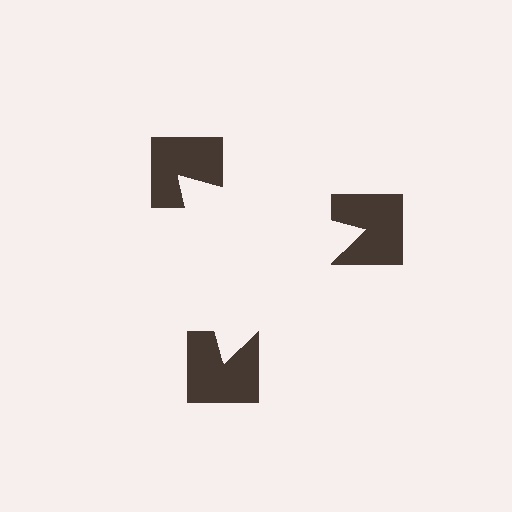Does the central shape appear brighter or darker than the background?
It typically appears slightly brighter than the background, even though no actual brightness change is drawn.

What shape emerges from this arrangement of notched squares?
An illusory triangle — its edges are inferred from the aligned wedge cuts in the notched squares, not physically drawn.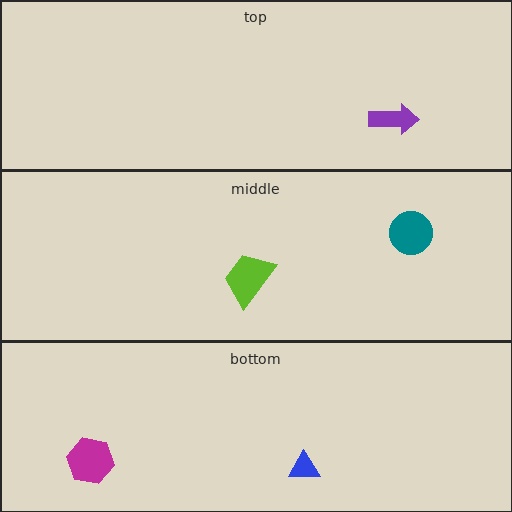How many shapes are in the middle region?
2.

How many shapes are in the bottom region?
2.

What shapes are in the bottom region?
The magenta hexagon, the blue triangle.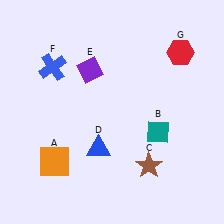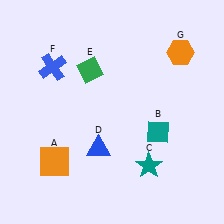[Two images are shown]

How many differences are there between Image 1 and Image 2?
There are 3 differences between the two images.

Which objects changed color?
C changed from brown to teal. E changed from purple to green. G changed from red to orange.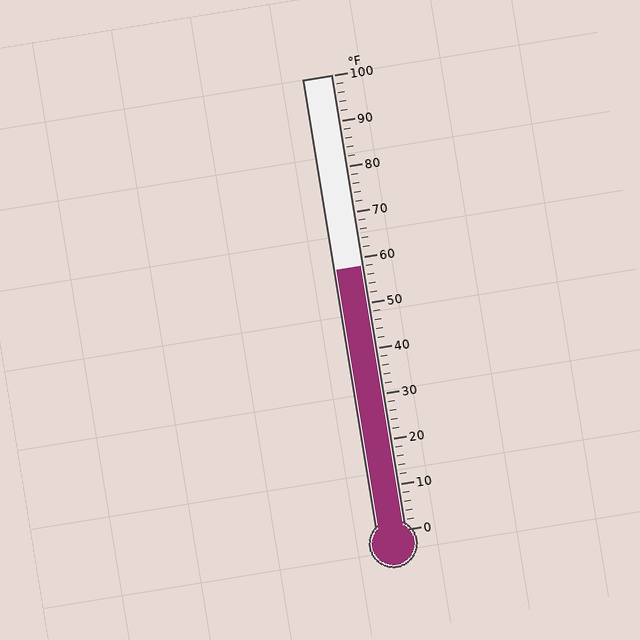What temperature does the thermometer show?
The thermometer shows approximately 58°F.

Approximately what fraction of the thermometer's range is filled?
The thermometer is filled to approximately 60% of its range.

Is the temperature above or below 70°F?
The temperature is below 70°F.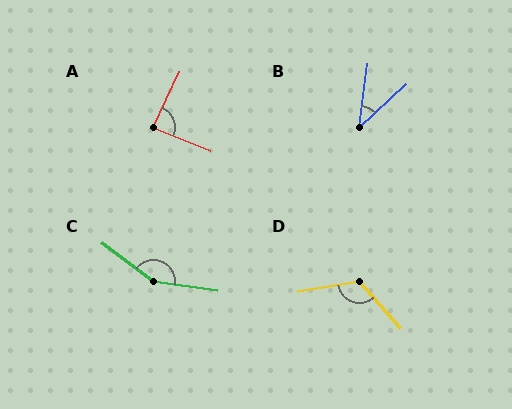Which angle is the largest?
C, at approximately 151 degrees.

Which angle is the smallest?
B, at approximately 40 degrees.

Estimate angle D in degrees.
Approximately 122 degrees.